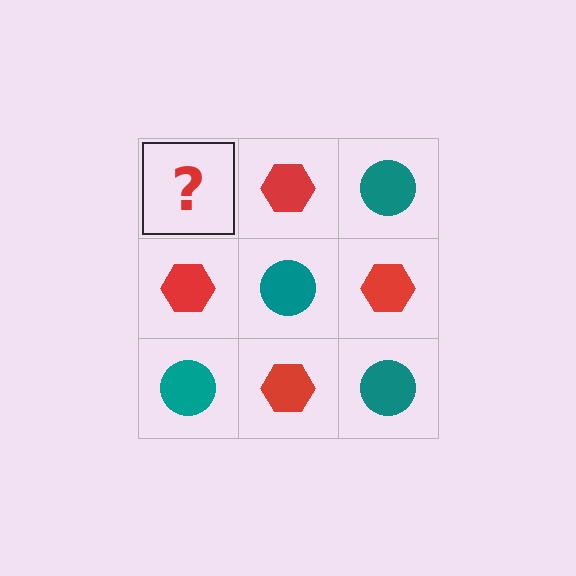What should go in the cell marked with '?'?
The missing cell should contain a teal circle.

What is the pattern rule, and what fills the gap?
The rule is that it alternates teal circle and red hexagon in a checkerboard pattern. The gap should be filled with a teal circle.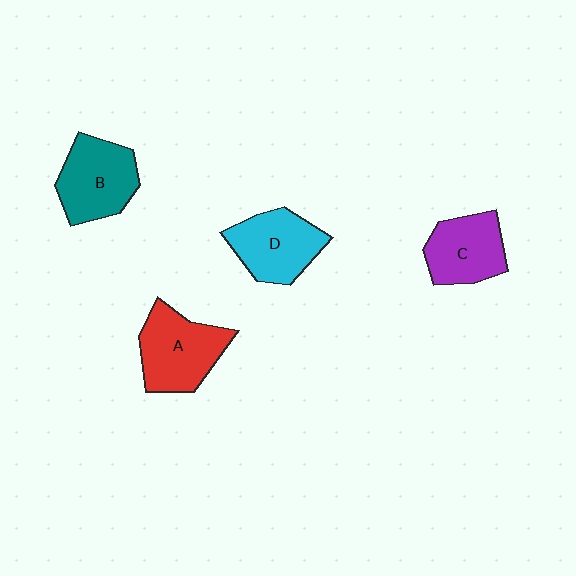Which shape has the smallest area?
Shape C (purple).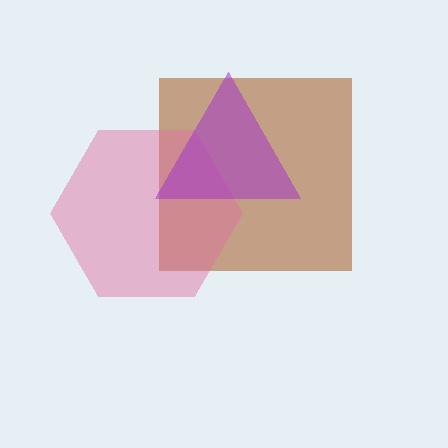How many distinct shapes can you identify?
There are 3 distinct shapes: a brown square, a pink hexagon, a purple triangle.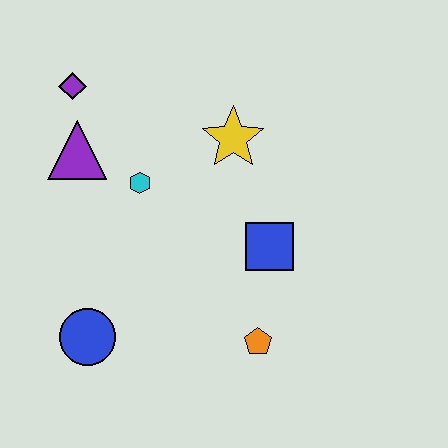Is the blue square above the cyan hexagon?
No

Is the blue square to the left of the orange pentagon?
No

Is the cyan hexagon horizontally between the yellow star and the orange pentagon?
No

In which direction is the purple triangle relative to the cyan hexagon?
The purple triangle is to the left of the cyan hexagon.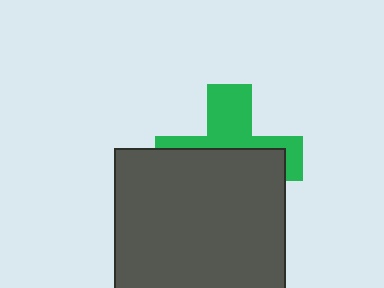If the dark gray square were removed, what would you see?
You would see the complete green cross.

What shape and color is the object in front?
The object in front is a dark gray square.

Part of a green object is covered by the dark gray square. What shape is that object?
It is a cross.